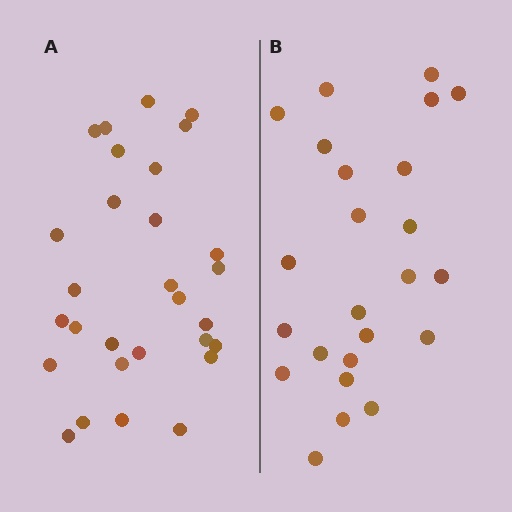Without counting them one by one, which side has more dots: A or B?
Region A (the left region) has more dots.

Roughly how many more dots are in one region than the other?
Region A has about 5 more dots than region B.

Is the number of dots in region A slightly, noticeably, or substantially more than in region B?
Region A has only slightly more — the two regions are fairly close. The ratio is roughly 1.2 to 1.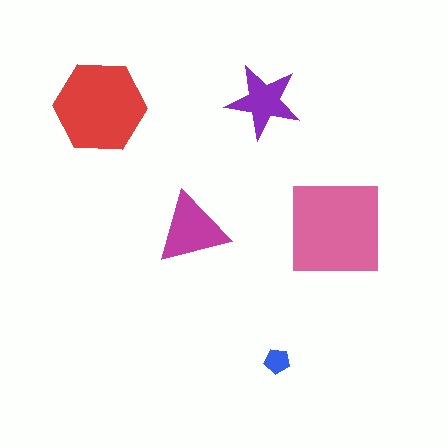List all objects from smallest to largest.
The blue pentagon, the purple star, the magenta triangle, the red hexagon, the pink square.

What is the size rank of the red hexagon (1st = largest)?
2nd.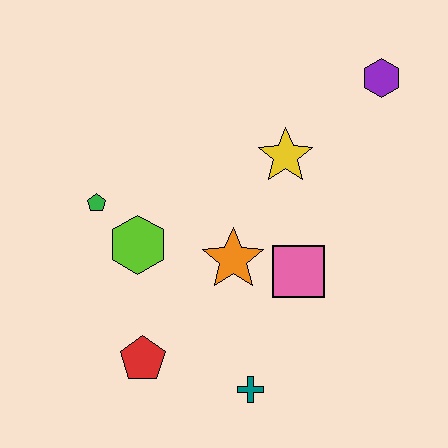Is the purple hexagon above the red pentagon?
Yes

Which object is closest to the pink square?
The orange star is closest to the pink square.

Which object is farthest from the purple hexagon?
The red pentagon is farthest from the purple hexagon.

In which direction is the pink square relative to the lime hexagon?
The pink square is to the right of the lime hexagon.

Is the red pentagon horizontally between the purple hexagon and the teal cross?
No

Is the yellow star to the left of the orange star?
No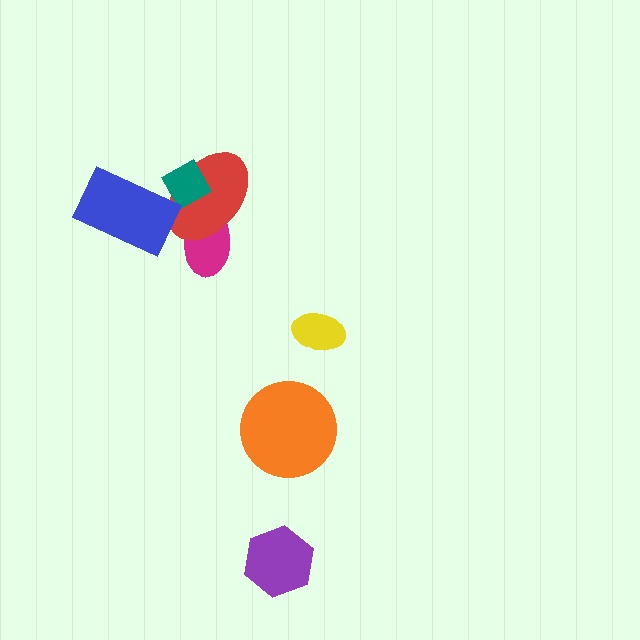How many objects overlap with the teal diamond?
1 object overlaps with the teal diamond.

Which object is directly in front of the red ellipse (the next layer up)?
The teal diamond is directly in front of the red ellipse.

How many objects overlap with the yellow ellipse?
0 objects overlap with the yellow ellipse.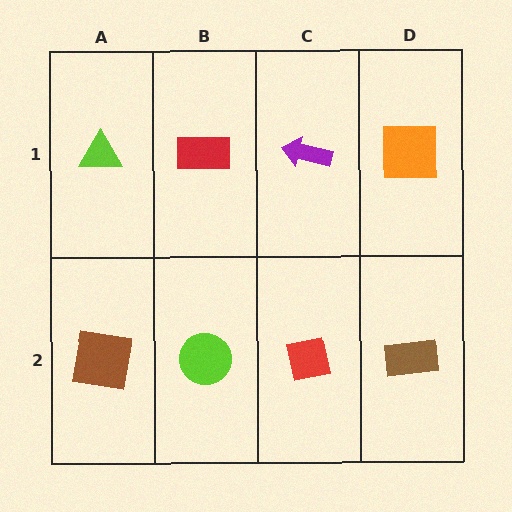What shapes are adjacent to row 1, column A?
A brown square (row 2, column A), a red rectangle (row 1, column B).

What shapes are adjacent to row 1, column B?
A lime circle (row 2, column B), a lime triangle (row 1, column A), a purple arrow (row 1, column C).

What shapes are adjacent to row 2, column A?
A lime triangle (row 1, column A), a lime circle (row 2, column B).